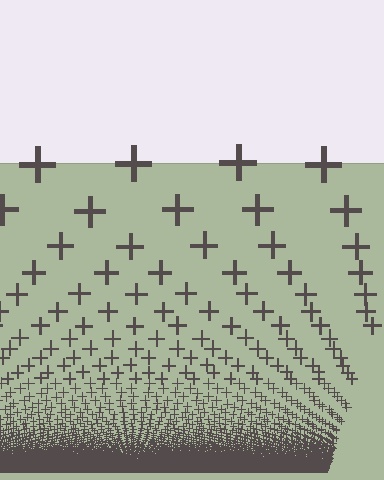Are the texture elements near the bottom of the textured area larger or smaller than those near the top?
Smaller. The gradient is inverted — elements near the bottom are smaller and denser.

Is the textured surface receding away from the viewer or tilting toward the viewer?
The surface appears to tilt toward the viewer. Texture elements get larger and sparser toward the top.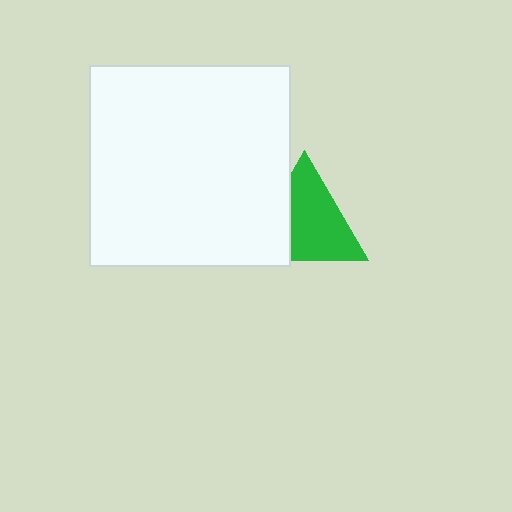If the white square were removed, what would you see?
You would see the complete green triangle.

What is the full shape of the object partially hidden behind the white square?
The partially hidden object is a green triangle.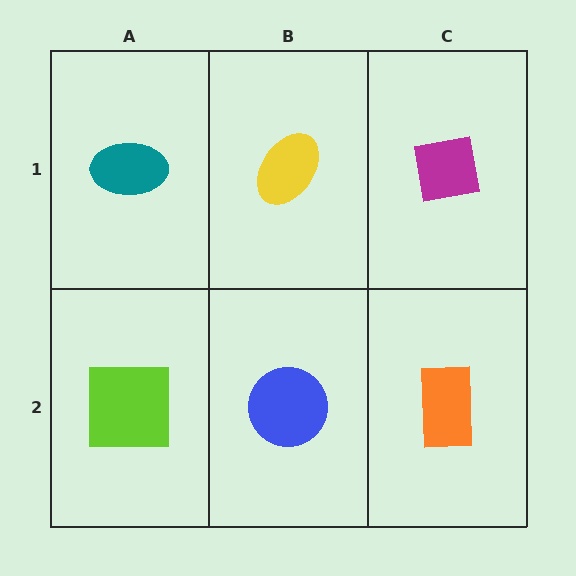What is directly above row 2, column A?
A teal ellipse.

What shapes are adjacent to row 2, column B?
A yellow ellipse (row 1, column B), a lime square (row 2, column A), an orange rectangle (row 2, column C).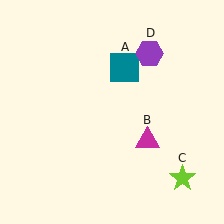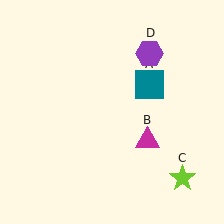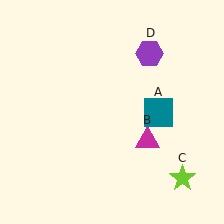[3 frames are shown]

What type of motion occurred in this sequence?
The teal square (object A) rotated clockwise around the center of the scene.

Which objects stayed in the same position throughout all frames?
Magenta triangle (object B) and lime star (object C) and purple hexagon (object D) remained stationary.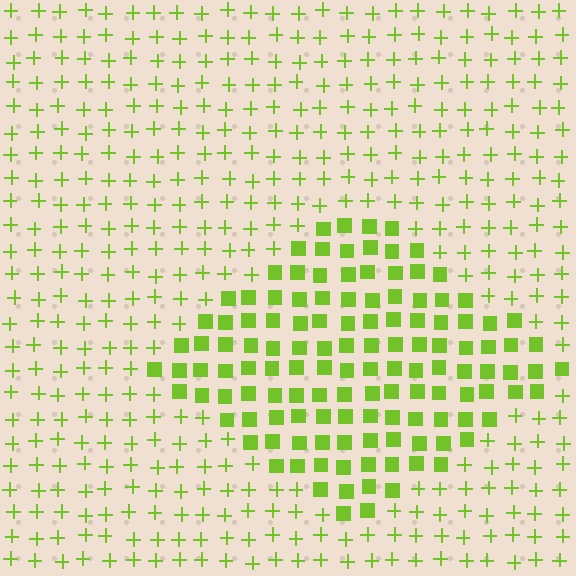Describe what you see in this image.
The image is filled with small lime elements arranged in a uniform grid. A diamond-shaped region contains squares, while the surrounding area contains plus signs. The boundary is defined purely by the change in element shape.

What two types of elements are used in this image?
The image uses squares inside the diamond region and plus signs outside it.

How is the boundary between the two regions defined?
The boundary is defined by a change in element shape: squares inside vs. plus signs outside. All elements share the same color and spacing.